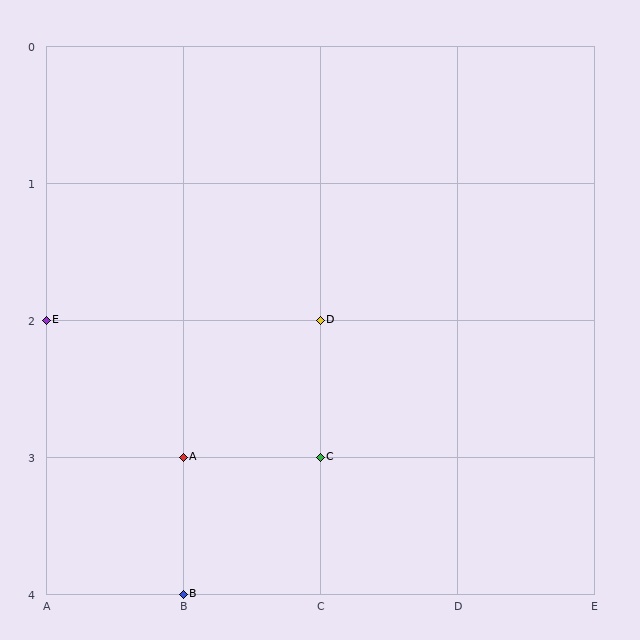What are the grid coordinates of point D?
Point D is at grid coordinates (C, 2).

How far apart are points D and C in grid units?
Points D and C are 1 row apart.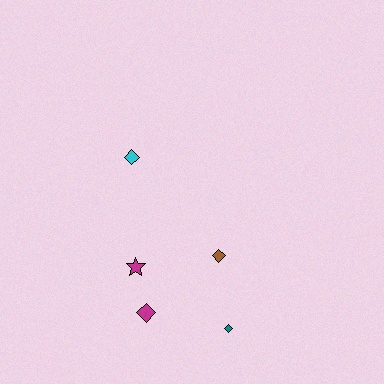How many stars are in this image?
There is 1 star.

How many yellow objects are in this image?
There are no yellow objects.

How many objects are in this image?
There are 5 objects.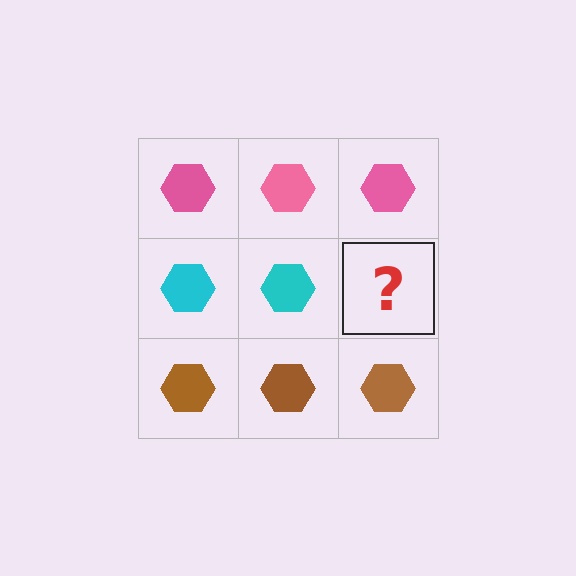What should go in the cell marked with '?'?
The missing cell should contain a cyan hexagon.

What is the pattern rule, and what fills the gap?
The rule is that each row has a consistent color. The gap should be filled with a cyan hexagon.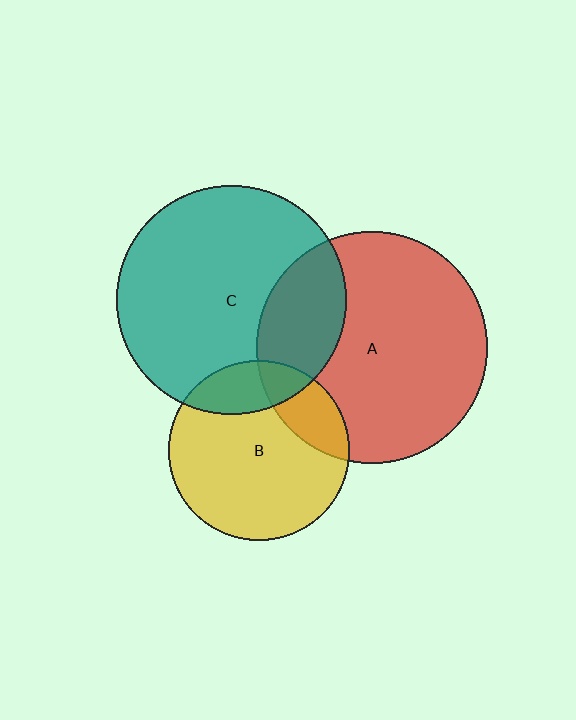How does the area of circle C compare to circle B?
Approximately 1.6 times.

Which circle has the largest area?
Circle A (red).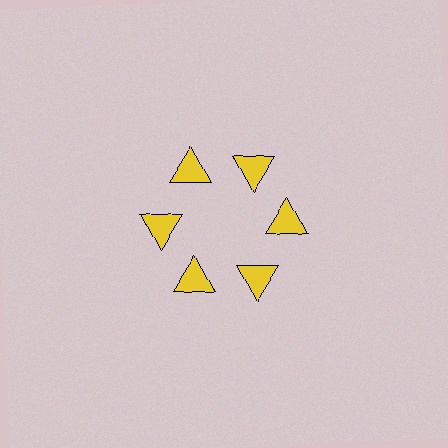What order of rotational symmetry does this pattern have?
This pattern has 6-fold rotational symmetry.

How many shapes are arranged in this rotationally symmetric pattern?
There are 6 shapes, arranged in 6 groups of 1.